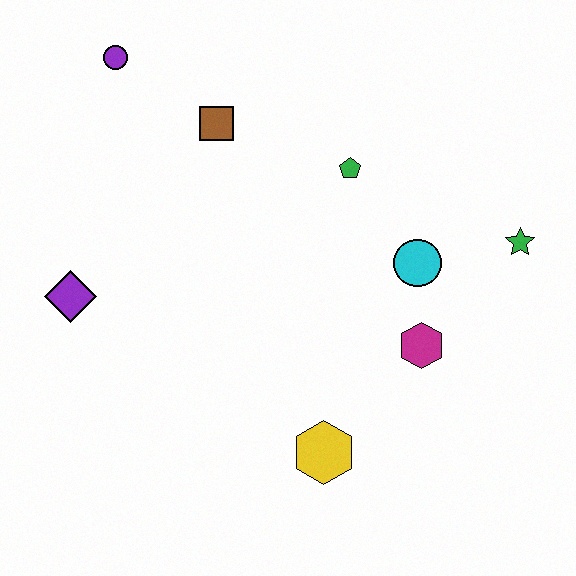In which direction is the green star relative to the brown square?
The green star is to the right of the brown square.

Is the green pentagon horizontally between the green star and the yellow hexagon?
Yes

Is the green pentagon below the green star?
No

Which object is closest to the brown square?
The purple circle is closest to the brown square.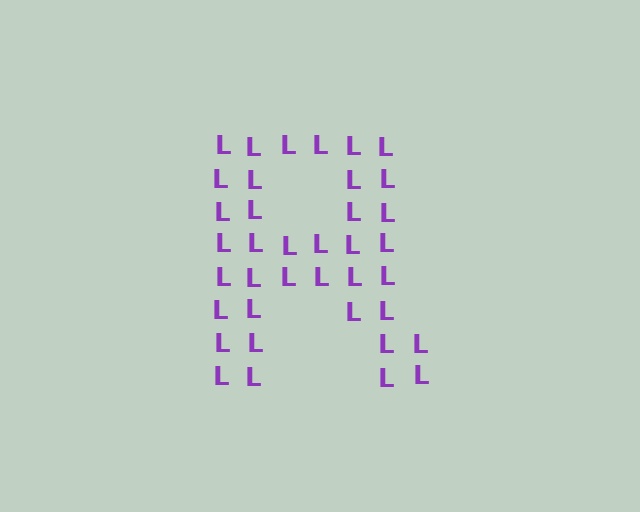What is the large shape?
The large shape is the letter R.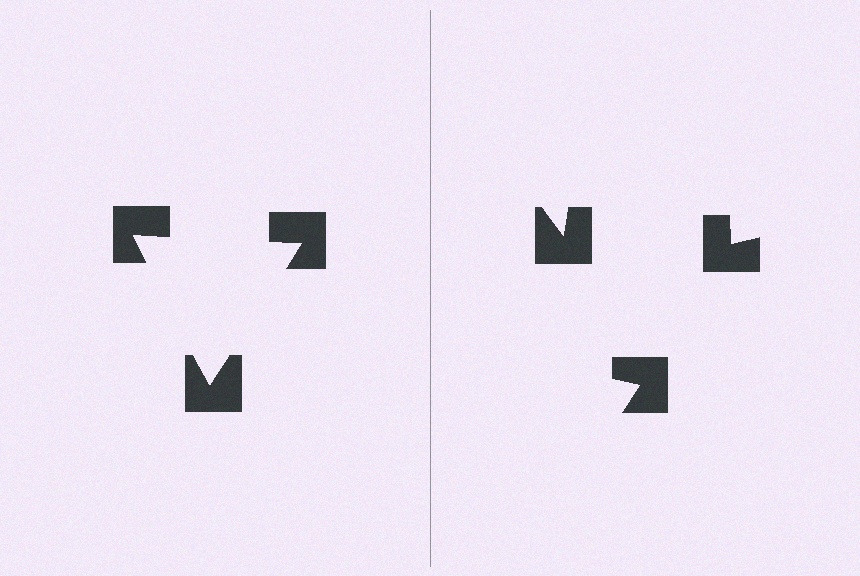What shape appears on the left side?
An illusory triangle.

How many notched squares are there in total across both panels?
6 — 3 on each side.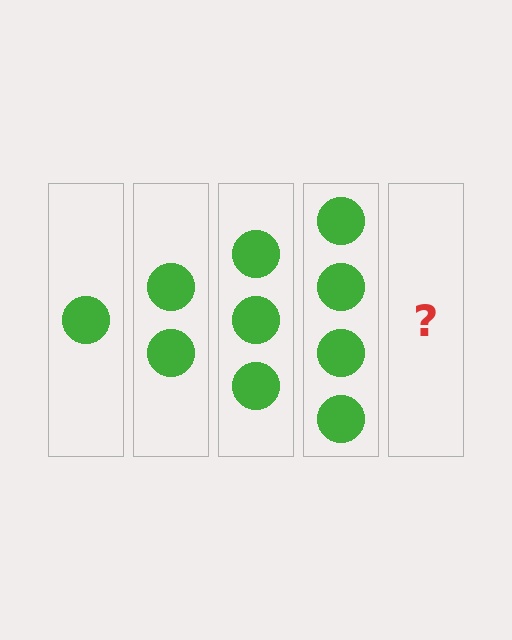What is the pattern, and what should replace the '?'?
The pattern is that each step adds one more circle. The '?' should be 5 circles.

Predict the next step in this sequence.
The next step is 5 circles.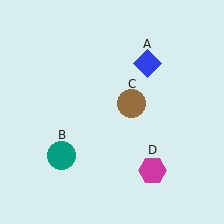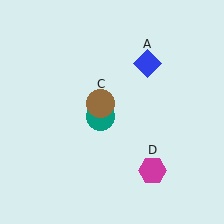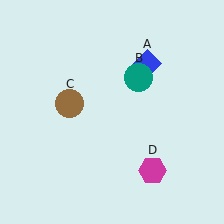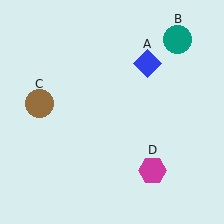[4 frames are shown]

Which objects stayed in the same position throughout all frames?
Blue diamond (object A) and magenta hexagon (object D) remained stationary.